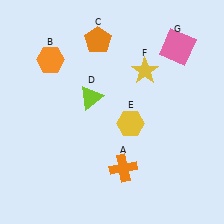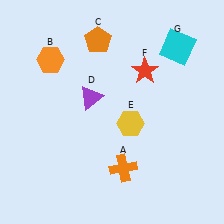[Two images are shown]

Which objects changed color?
D changed from lime to purple. F changed from yellow to red. G changed from pink to cyan.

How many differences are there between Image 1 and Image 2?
There are 3 differences between the two images.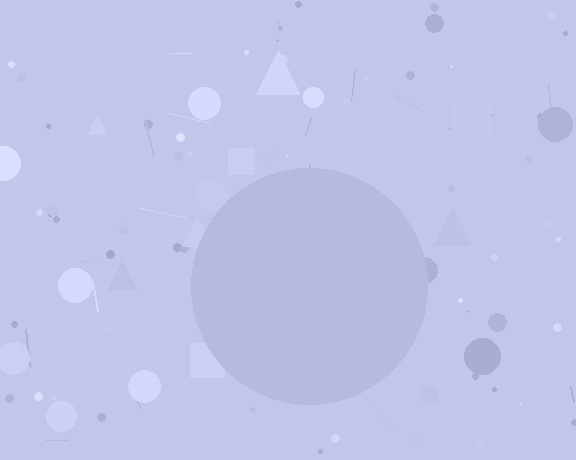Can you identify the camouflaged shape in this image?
The camouflaged shape is a circle.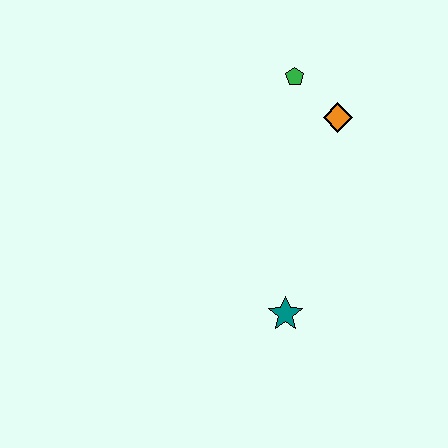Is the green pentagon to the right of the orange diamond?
No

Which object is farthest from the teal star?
The green pentagon is farthest from the teal star.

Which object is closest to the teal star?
The orange diamond is closest to the teal star.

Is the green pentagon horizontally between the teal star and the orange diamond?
Yes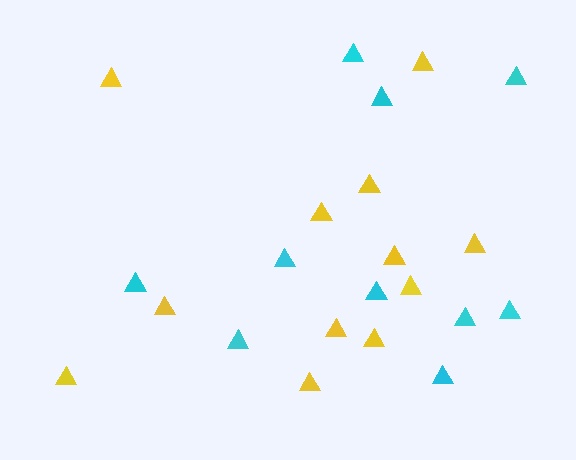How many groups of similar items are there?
There are 2 groups: one group of cyan triangles (10) and one group of yellow triangles (12).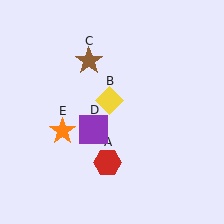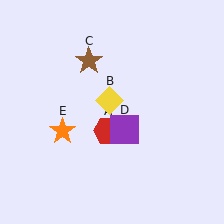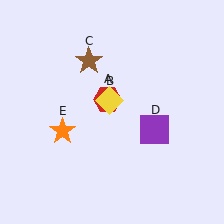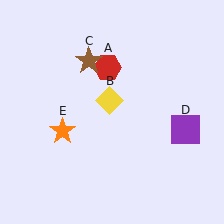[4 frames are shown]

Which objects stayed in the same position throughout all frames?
Yellow diamond (object B) and brown star (object C) and orange star (object E) remained stationary.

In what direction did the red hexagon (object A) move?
The red hexagon (object A) moved up.